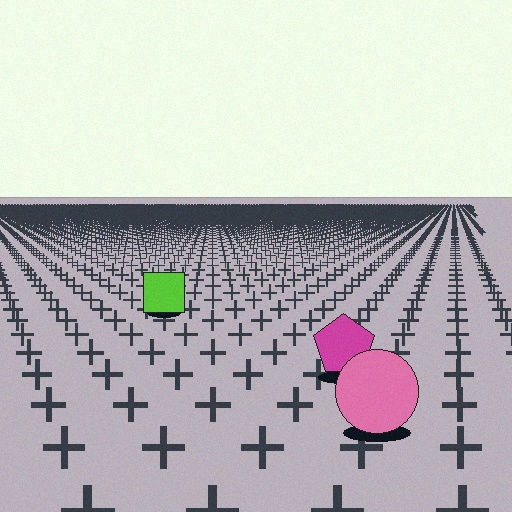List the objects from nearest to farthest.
From nearest to farthest: the pink circle, the magenta pentagon, the lime square.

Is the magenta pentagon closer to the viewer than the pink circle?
No. The pink circle is closer — you can tell from the texture gradient: the ground texture is coarser near it.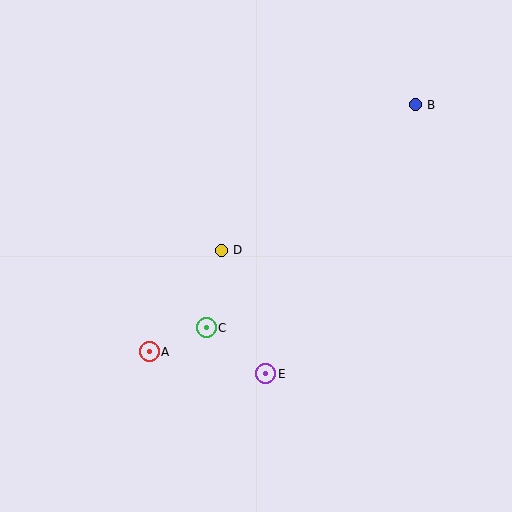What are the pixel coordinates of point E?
Point E is at (266, 374).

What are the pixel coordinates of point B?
Point B is at (415, 105).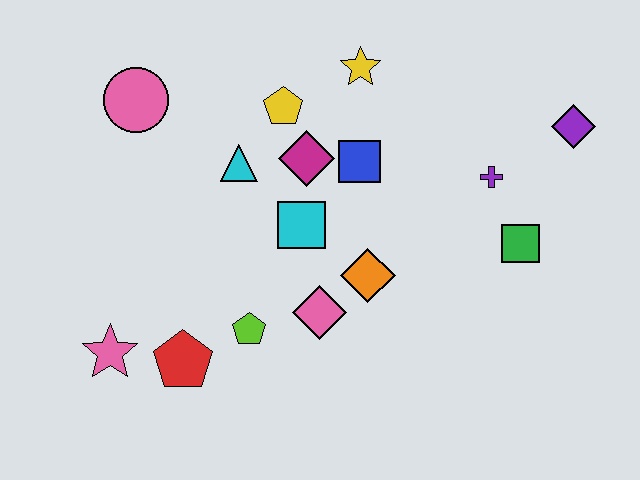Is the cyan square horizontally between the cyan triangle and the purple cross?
Yes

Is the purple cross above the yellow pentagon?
No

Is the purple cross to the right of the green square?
No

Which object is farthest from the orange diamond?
The pink circle is farthest from the orange diamond.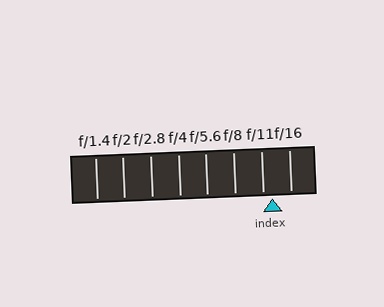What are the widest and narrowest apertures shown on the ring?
The widest aperture shown is f/1.4 and the narrowest is f/16.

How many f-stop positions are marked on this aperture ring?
There are 8 f-stop positions marked.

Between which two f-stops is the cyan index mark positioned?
The index mark is between f/11 and f/16.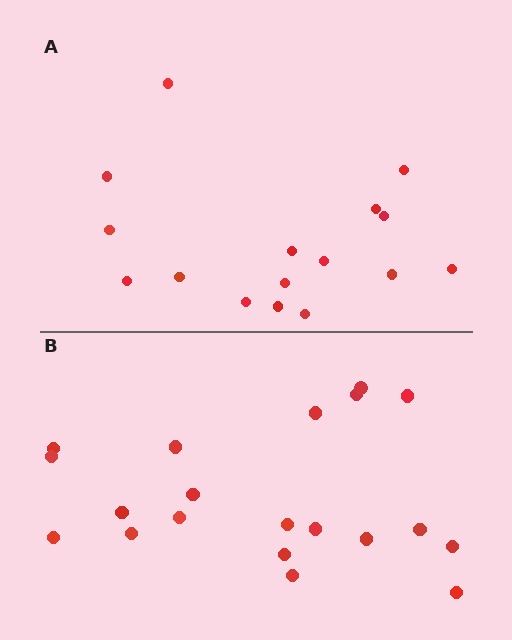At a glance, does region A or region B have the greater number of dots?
Region B (the bottom region) has more dots.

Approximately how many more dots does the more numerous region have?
Region B has about 4 more dots than region A.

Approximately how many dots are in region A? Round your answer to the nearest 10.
About 20 dots. (The exact count is 16, which rounds to 20.)